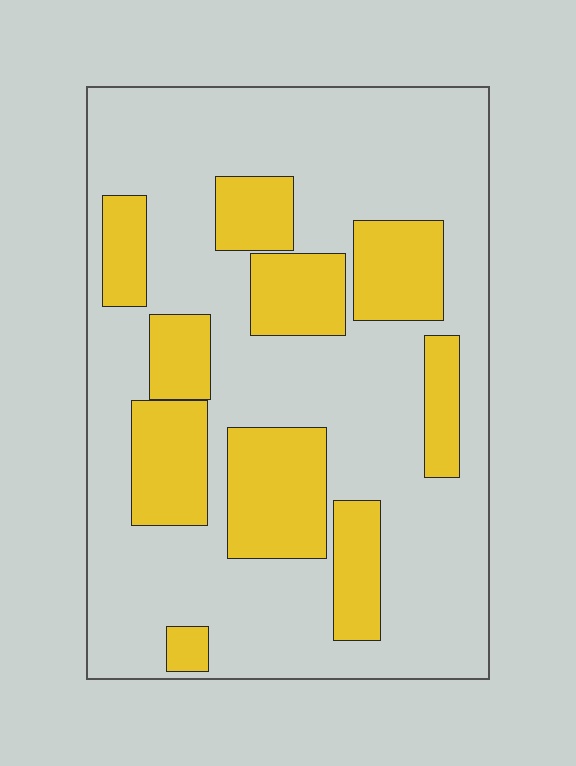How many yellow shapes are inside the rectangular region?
10.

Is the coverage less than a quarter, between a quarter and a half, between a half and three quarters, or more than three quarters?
Between a quarter and a half.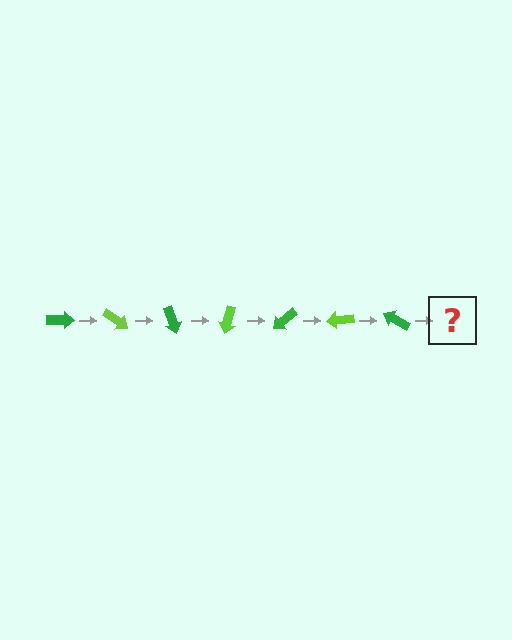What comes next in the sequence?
The next element should be a lime arrow, rotated 245 degrees from the start.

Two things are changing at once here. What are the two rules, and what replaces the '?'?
The two rules are that it rotates 35 degrees each step and the color cycles through green and lime. The '?' should be a lime arrow, rotated 245 degrees from the start.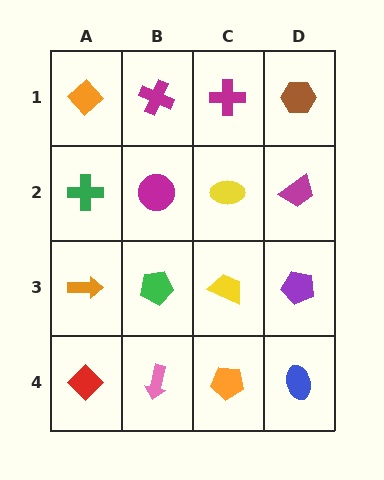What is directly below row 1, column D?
A magenta trapezoid.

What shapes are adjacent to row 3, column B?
A magenta circle (row 2, column B), a pink arrow (row 4, column B), an orange arrow (row 3, column A), a yellow trapezoid (row 3, column C).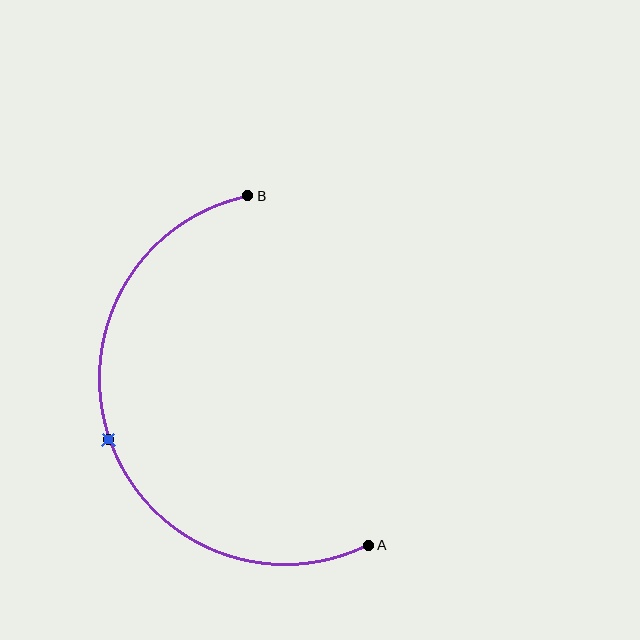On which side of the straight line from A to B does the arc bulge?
The arc bulges to the left of the straight line connecting A and B.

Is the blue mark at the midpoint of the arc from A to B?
Yes. The blue mark lies on the arc at equal arc-length from both A and B — it is the arc midpoint.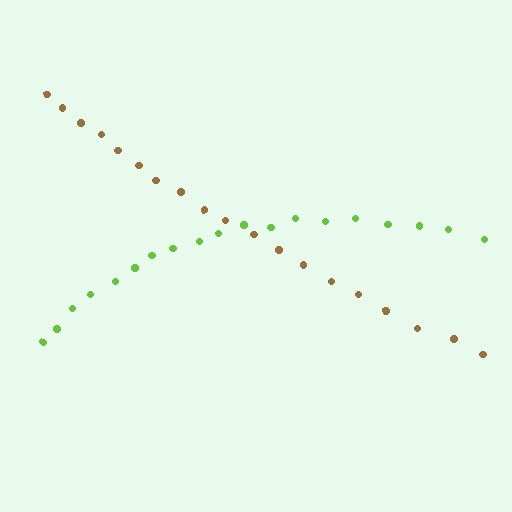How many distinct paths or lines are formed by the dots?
There are 2 distinct paths.